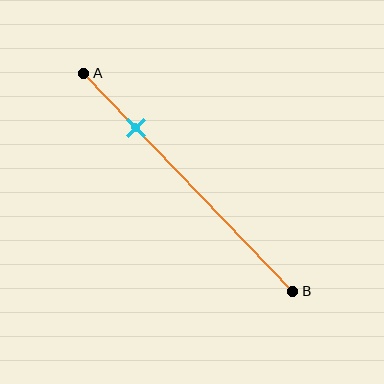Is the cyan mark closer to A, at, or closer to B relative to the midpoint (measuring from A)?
The cyan mark is closer to point A than the midpoint of segment AB.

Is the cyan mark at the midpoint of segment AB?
No, the mark is at about 25% from A, not at the 50% midpoint.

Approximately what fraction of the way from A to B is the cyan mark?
The cyan mark is approximately 25% of the way from A to B.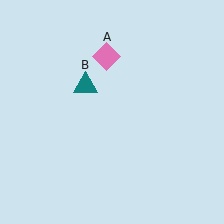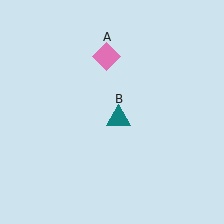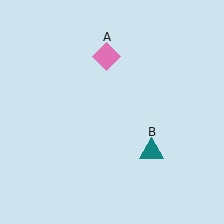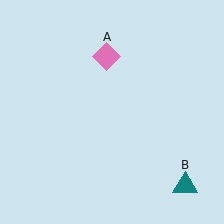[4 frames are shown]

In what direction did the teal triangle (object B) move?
The teal triangle (object B) moved down and to the right.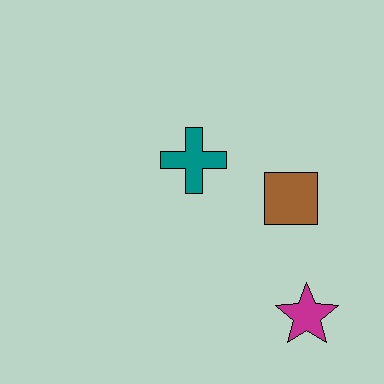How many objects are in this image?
There are 3 objects.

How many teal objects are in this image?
There is 1 teal object.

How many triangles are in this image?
There are no triangles.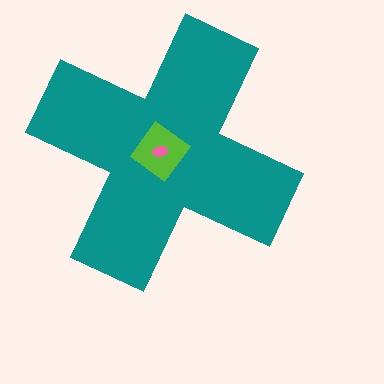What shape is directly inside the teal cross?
The lime diamond.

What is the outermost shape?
The teal cross.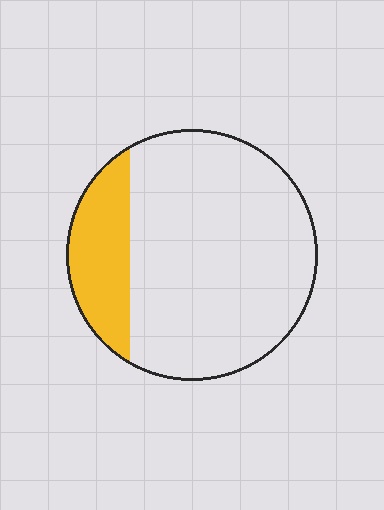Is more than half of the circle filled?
No.